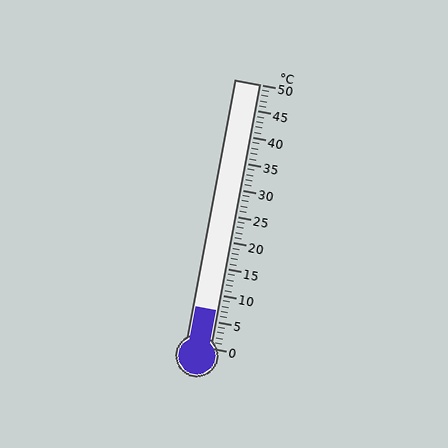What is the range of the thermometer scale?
The thermometer scale ranges from 0°C to 50°C.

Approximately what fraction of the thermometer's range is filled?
The thermometer is filled to approximately 15% of its range.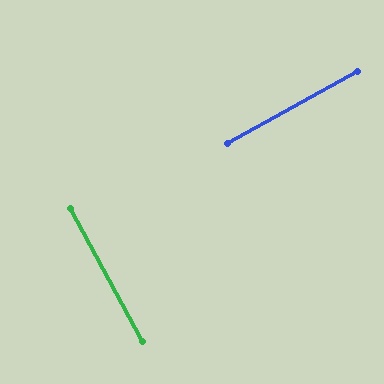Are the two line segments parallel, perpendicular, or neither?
Perpendicular — they meet at approximately 90°.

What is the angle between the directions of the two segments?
Approximately 90 degrees.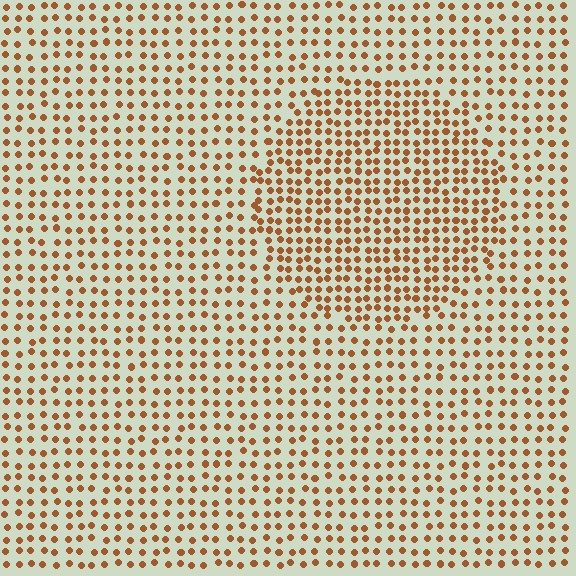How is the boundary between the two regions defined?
The boundary is defined by a change in element density (approximately 1.6x ratio). All elements are the same color, size, and shape.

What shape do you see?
I see a circle.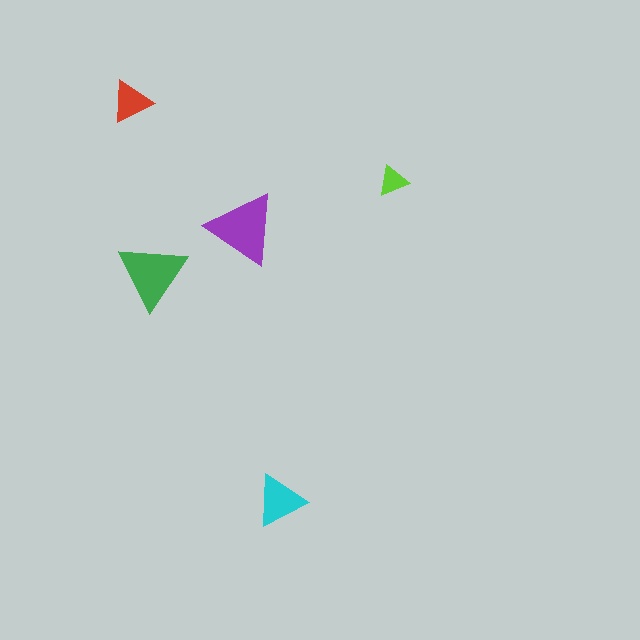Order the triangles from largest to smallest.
the purple one, the green one, the cyan one, the red one, the lime one.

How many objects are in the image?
There are 5 objects in the image.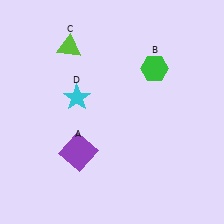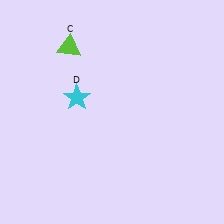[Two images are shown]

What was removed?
The green hexagon (B), the purple square (A) were removed in Image 2.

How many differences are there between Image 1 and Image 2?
There are 2 differences between the two images.